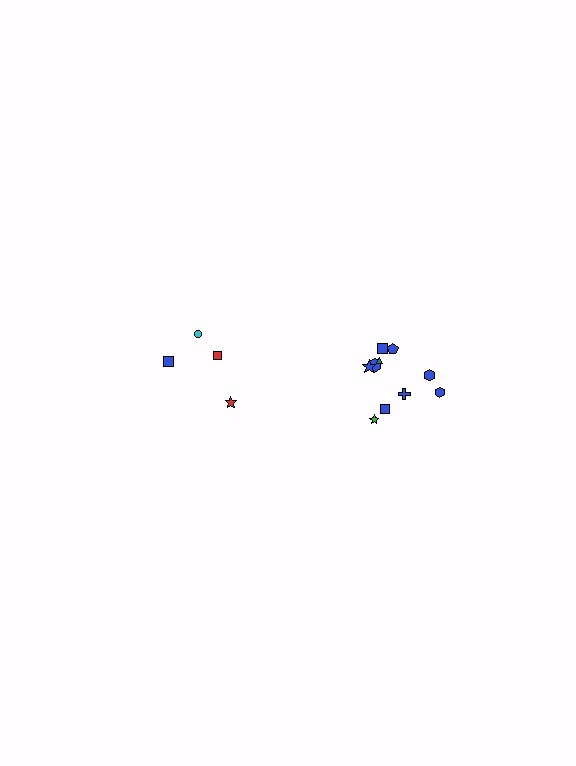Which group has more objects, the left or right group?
The right group.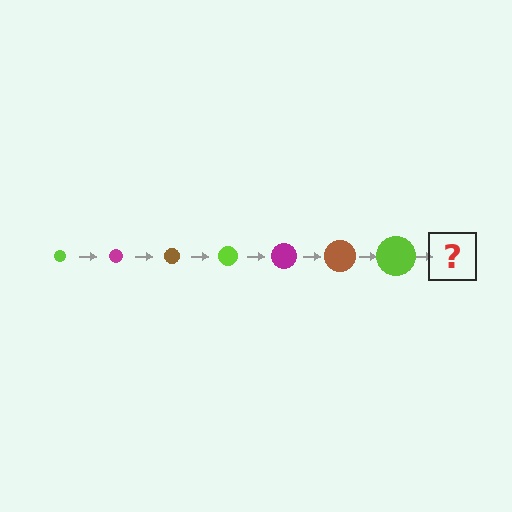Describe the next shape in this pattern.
It should be a magenta circle, larger than the previous one.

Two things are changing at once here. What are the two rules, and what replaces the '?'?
The two rules are that the circle grows larger each step and the color cycles through lime, magenta, and brown. The '?' should be a magenta circle, larger than the previous one.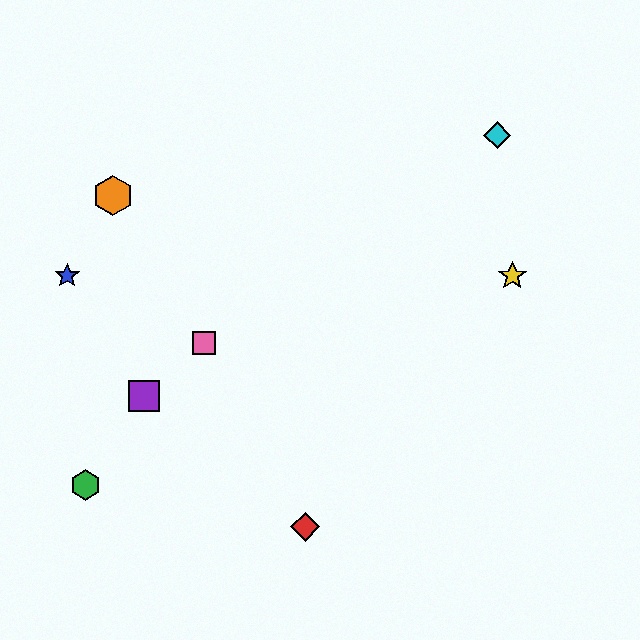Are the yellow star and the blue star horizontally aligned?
Yes, both are at y≈276.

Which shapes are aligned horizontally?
The blue star, the yellow star are aligned horizontally.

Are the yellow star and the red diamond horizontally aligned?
No, the yellow star is at y≈276 and the red diamond is at y≈527.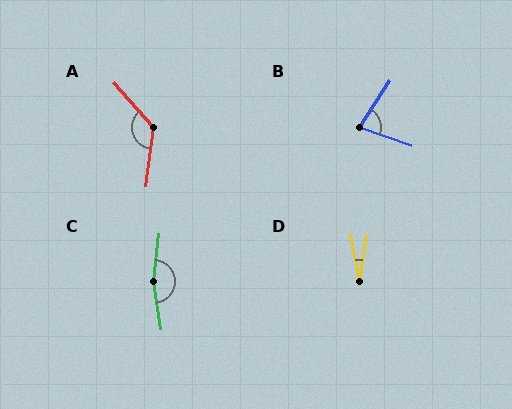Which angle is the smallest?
D, at approximately 19 degrees.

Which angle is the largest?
C, at approximately 164 degrees.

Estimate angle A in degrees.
Approximately 132 degrees.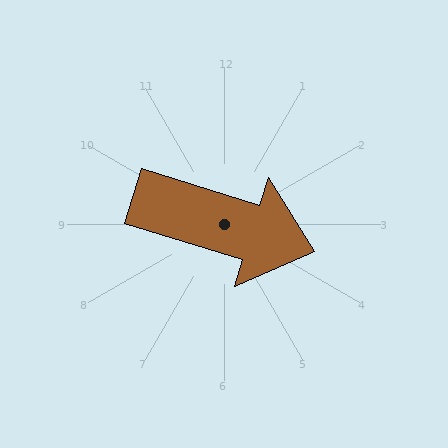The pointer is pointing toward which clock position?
Roughly 4 o'clock.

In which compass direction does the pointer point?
East.